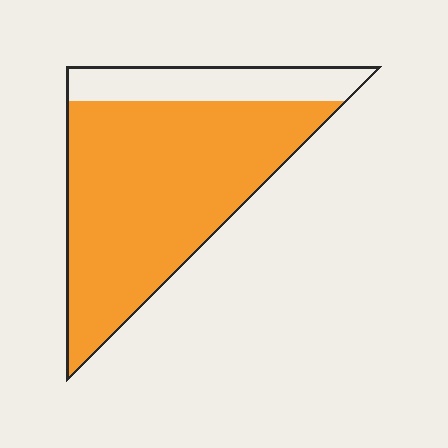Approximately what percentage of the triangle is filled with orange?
Approximately 80%.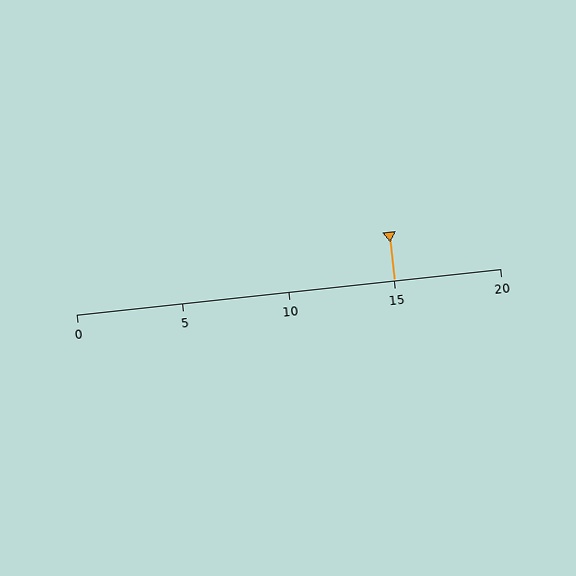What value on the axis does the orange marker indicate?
The marker indicates approximately 15.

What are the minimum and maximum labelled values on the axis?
The axis runs from 0 to 20.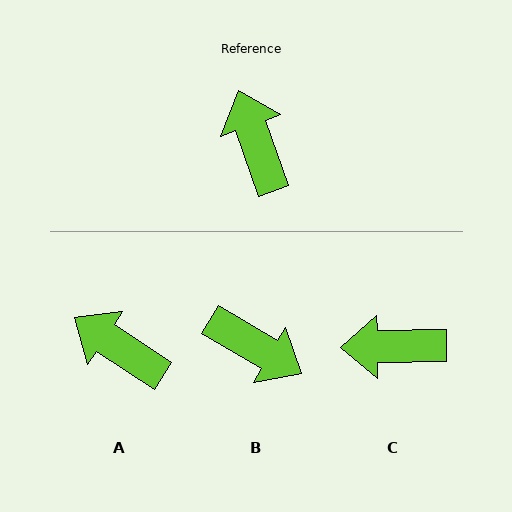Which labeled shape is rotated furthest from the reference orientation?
B, about 140 degrees away.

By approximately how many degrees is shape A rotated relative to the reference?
Approximately 37 degrees counter-clockwise.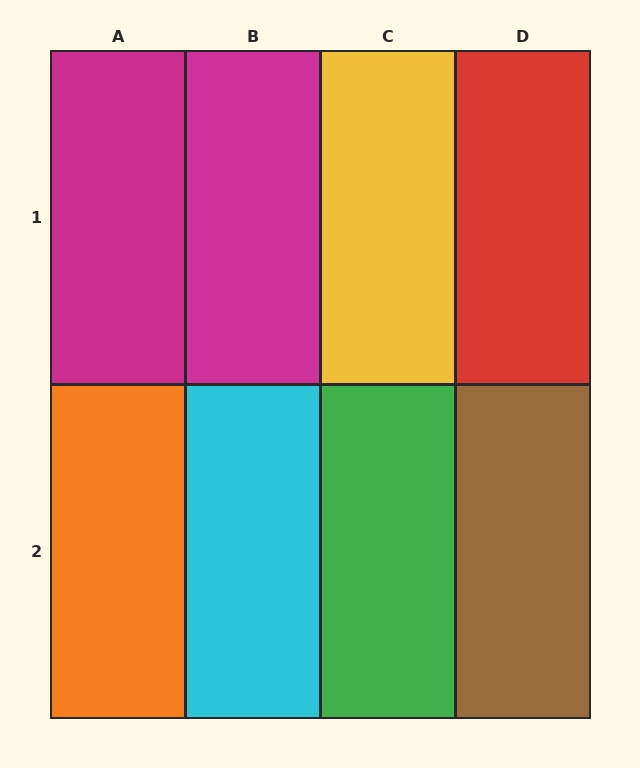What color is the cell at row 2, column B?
Cyan.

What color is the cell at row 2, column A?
Orange.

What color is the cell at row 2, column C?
Green.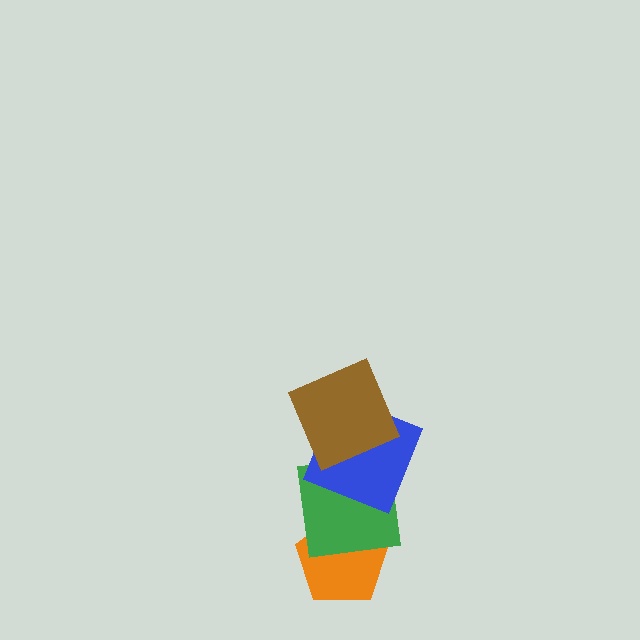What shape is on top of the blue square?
The brown square is on top of the blue square.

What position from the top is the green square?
The green square is 3rd from the top.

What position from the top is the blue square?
The blue square is 2nd from the top.